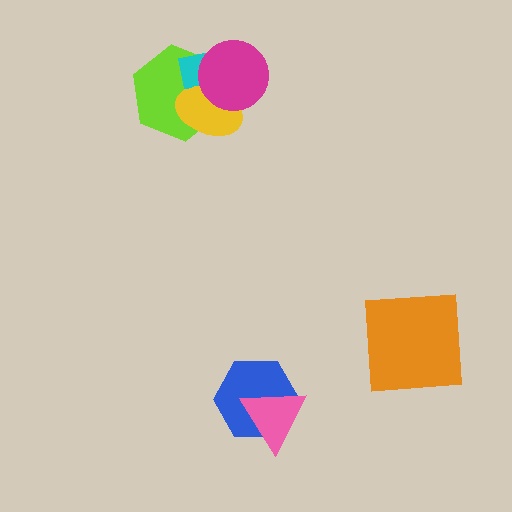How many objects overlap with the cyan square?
3 objects overlap with the cyan square.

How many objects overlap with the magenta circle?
3 objects overlap with the magenta circle.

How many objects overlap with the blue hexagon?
1 object overlaps with the blue hexagon.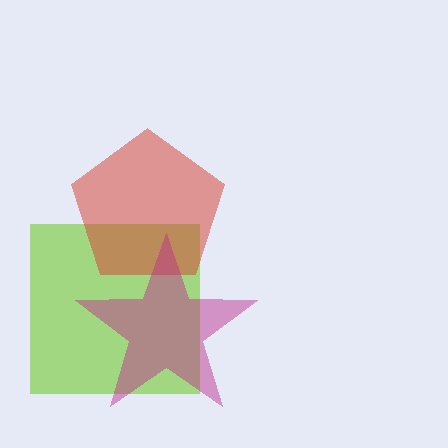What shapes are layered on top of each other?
The layered shapes are: a lime square, a red pentagon, a magenta star.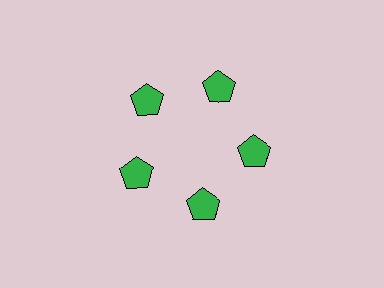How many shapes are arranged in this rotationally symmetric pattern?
There are 5 shapes, arranged in 5 groups of 1.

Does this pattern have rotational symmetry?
Yes, this pattern has 5-fold rotational symmetry. It looks the same after rotating 72 degrees around the center.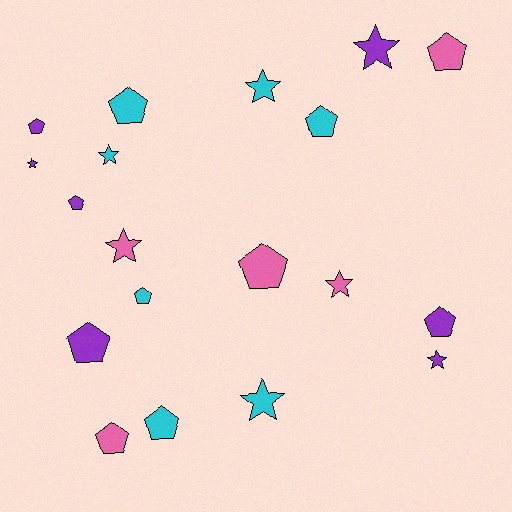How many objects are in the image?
There are 19 objects.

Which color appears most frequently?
Cyan, with 7 objects.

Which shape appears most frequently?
Pentagon, with 11 objects.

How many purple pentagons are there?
There are 4 purple pentagons.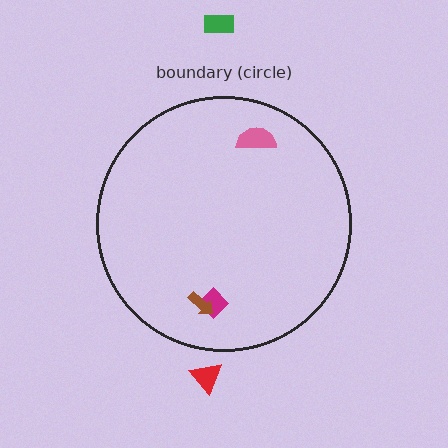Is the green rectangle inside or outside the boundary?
Outside.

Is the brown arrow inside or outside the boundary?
Inside.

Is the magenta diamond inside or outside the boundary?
Inside.